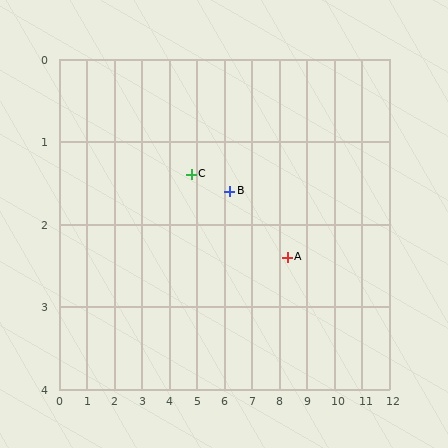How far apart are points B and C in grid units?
Points B and C are about 1.4 grid units apart.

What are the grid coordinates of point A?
Point A is at approximately (8.3, 2.4).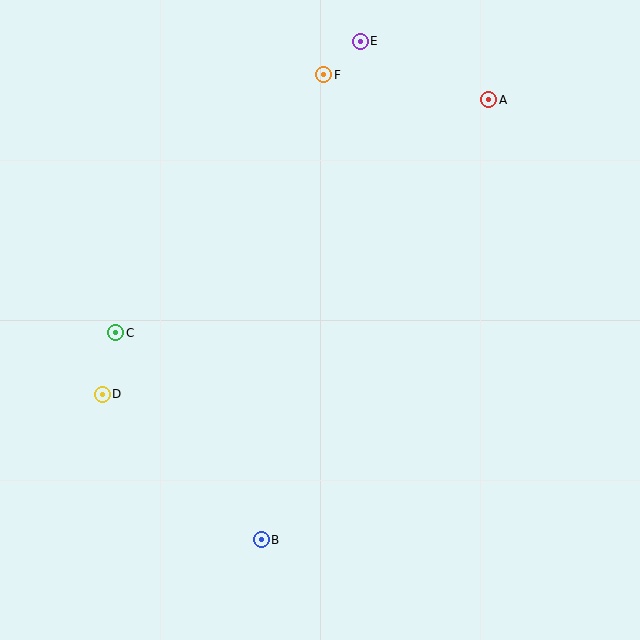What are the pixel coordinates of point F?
Point F is at (324, 75).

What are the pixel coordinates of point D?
Point D is at (102, 394).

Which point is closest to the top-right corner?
Point A is closest to the top-right corner.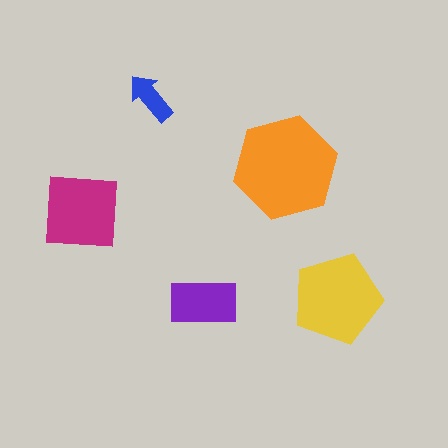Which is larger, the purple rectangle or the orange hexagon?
The orange hexagon.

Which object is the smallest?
The blue arrow.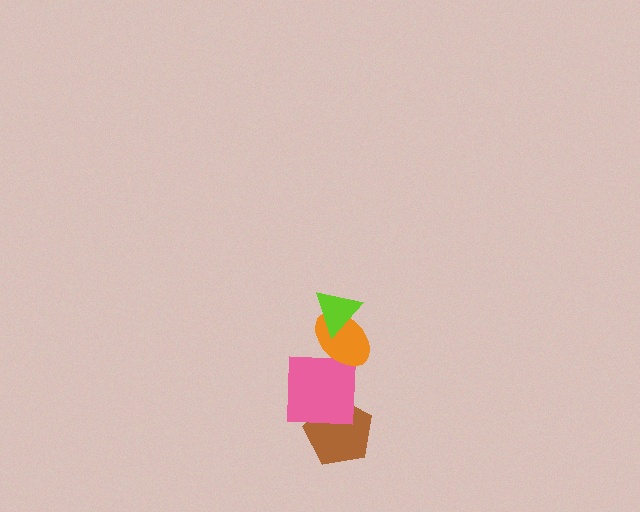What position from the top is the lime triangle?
The lime triangle is 1st from the top.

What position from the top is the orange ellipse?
The orange ellipse is 2nd from the top.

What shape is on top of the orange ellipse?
The lime triangle is on top of the orange ellipse.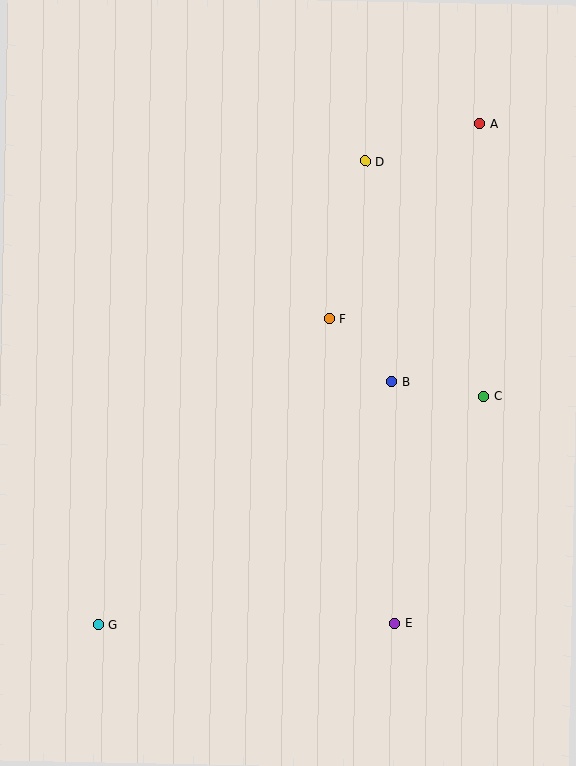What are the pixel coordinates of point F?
Point F is at (330, 318).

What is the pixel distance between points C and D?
The distance between C and D is 263 pixels.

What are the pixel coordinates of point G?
Point G is at (98, 625).